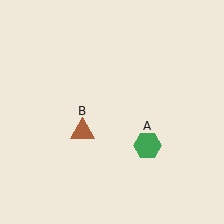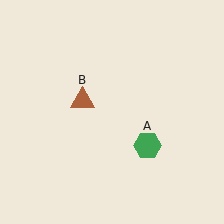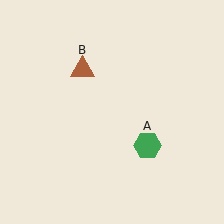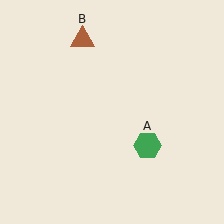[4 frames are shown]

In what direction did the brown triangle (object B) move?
The brown triangle (object B) moved up.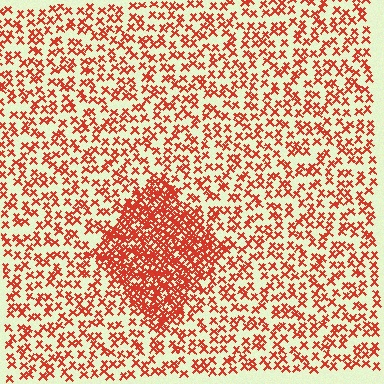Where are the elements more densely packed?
The elements are more densely packed inside the diamond boundary.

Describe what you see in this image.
The image contains small red elements arranged at two different densities. A diamond-shaped region is visible where the elements are more densely packed than the surrounding area.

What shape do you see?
I see a diamond.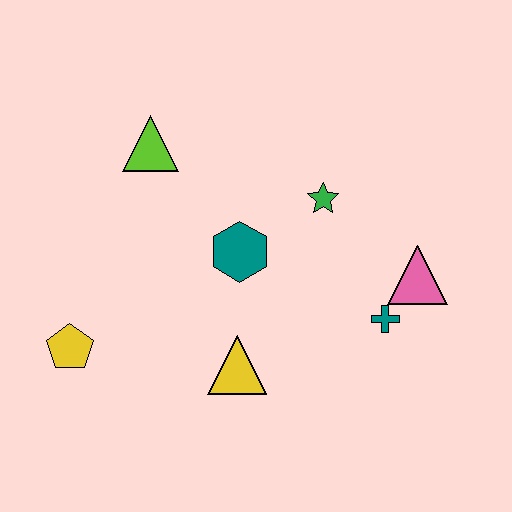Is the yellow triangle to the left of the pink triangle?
Yes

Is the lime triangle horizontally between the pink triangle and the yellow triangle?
No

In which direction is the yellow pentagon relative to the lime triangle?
The yellow pentagon is below the lime triangle.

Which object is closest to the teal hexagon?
The green star is closest to the teal hexagon.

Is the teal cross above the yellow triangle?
Yes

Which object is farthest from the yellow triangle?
The lime triangle is farthest from the yellow triangle.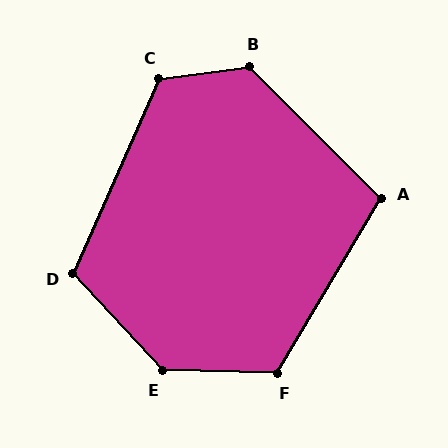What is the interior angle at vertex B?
Approximately 128 degrees (obtuse).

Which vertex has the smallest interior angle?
A, at approximately 104 degrees.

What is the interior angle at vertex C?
Approximately 121 degrees (obtuse).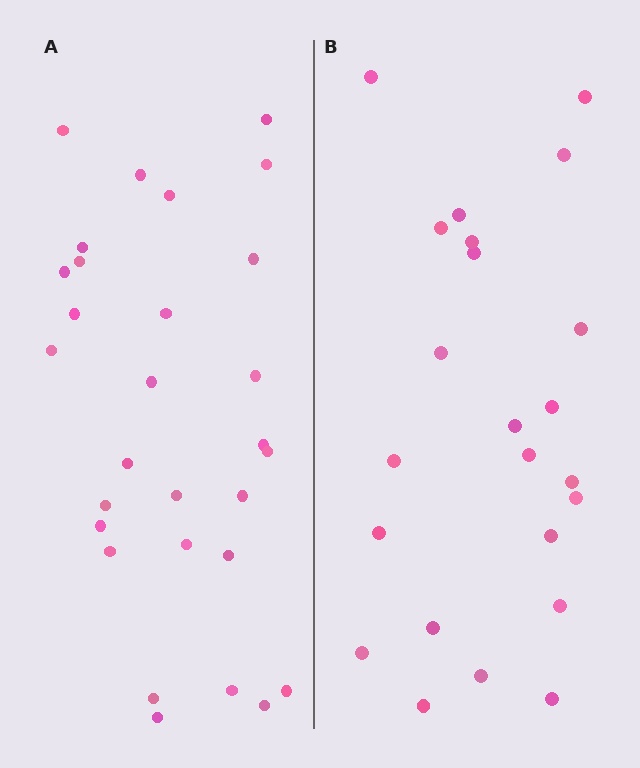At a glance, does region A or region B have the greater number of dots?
Region A (the left region) has more dots.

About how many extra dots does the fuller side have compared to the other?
Region A has about 6 more dots than region B.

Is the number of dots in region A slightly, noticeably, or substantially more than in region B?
Region A has noticeably more, but not dramatically so. The ratio is roughly 1.3 to 1.